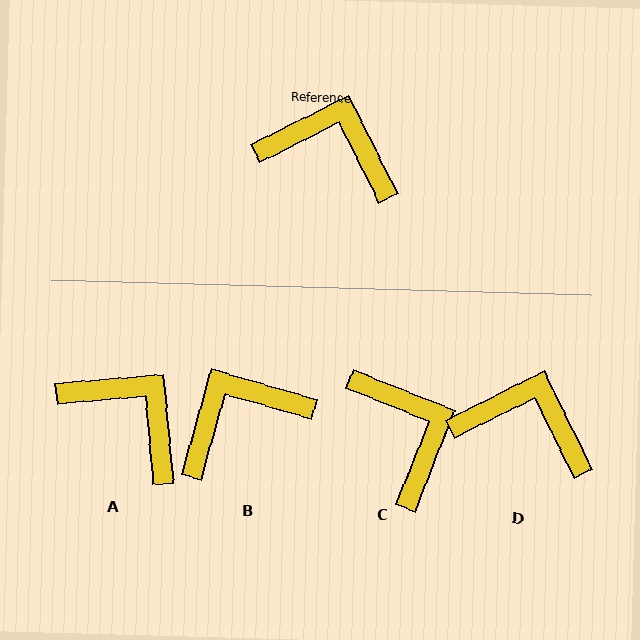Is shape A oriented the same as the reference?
No, it is off by about 22 degrees.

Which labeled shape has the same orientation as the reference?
D.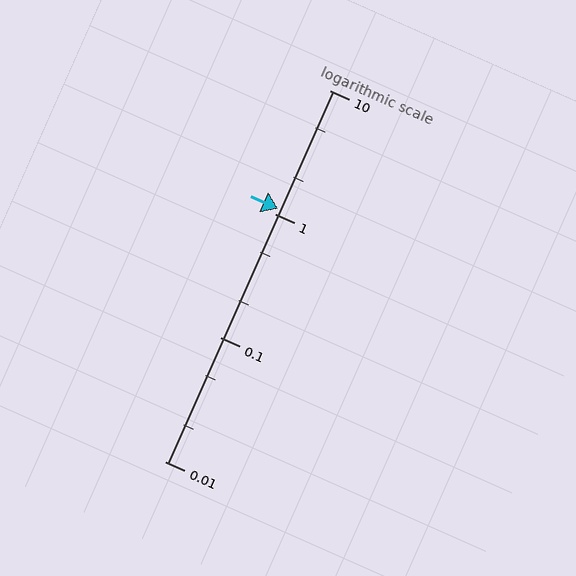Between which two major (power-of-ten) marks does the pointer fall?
The pointer is between 1 and 10.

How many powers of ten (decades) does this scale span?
The scale spans 3 decades, from 0.01 to 10.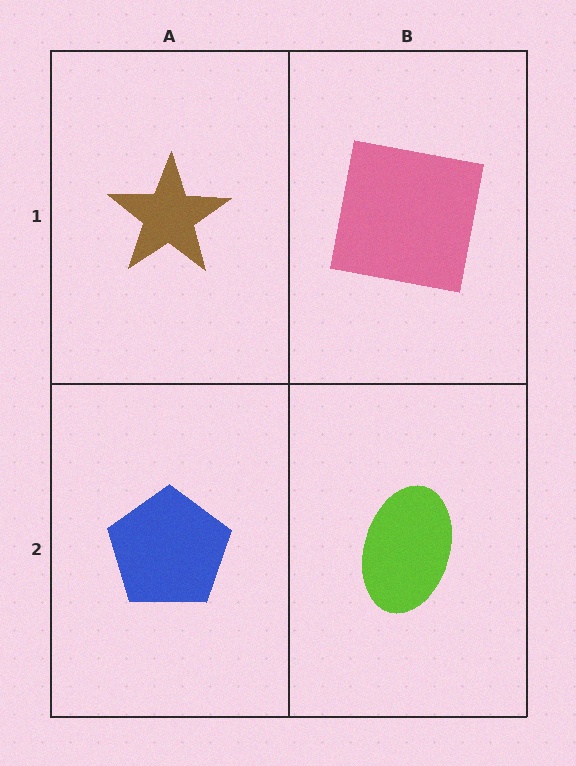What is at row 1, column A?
A brown star.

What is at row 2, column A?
A blue pentagon.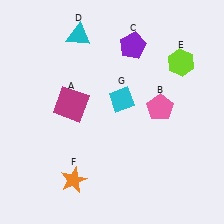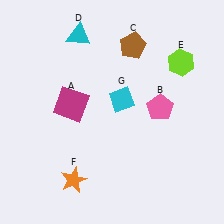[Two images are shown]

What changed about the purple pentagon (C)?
In Image 1, C is purple. In Image 2, it changed to brown.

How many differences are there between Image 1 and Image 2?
There is 1 difference between the two images.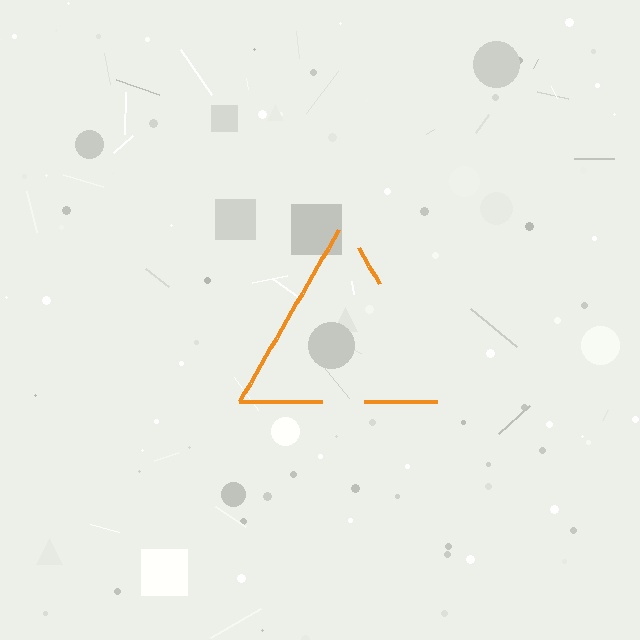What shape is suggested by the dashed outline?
The dashed outline suggests a triangle.